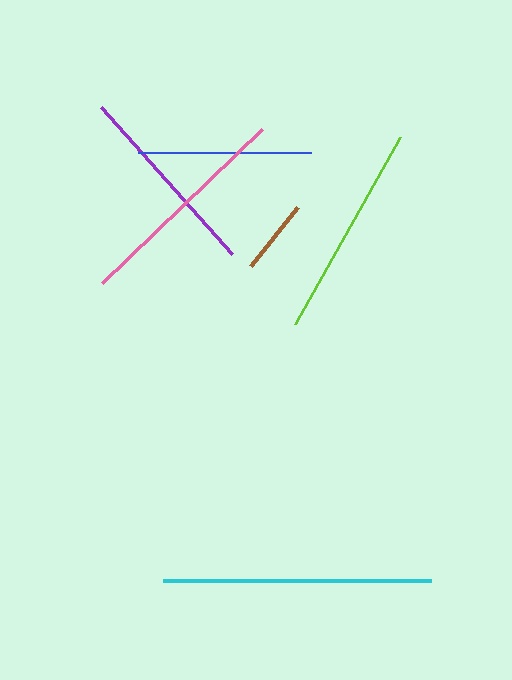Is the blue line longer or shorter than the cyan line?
The cyan line is longer than the blue line.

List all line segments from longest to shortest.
From longest to shortest: cyan, pink, lime, purple, blue, brown.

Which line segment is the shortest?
The brown line is the shortest at approximately 76 pixels.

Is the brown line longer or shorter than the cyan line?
The cyan line is longer than the brown line.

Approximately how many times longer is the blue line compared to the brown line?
The blue line is approximately 2.3 times the length of the brown line.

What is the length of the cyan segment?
The cyan segment is approximately 267 pixels long.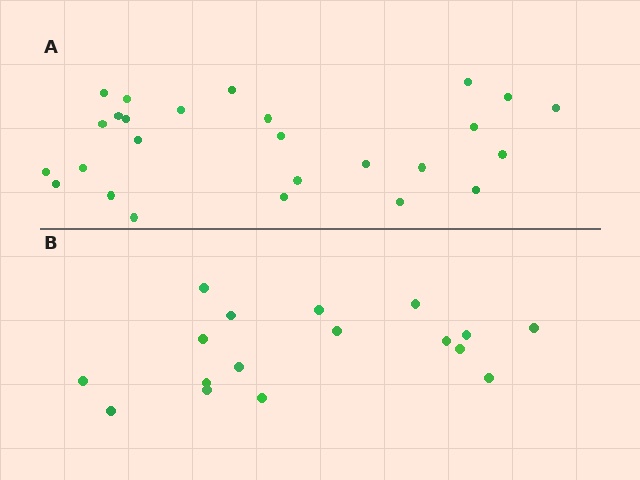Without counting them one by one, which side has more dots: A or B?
Region A (the top region) has more dots.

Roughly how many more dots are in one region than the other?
Region A has roughly 8 or so more dots than region B.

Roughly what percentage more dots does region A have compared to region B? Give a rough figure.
About 55% more.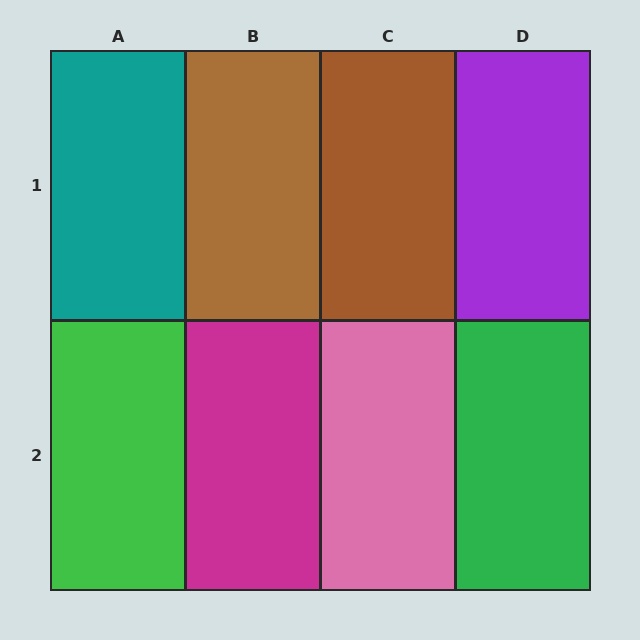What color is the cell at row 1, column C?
Brown.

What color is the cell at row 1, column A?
Teal.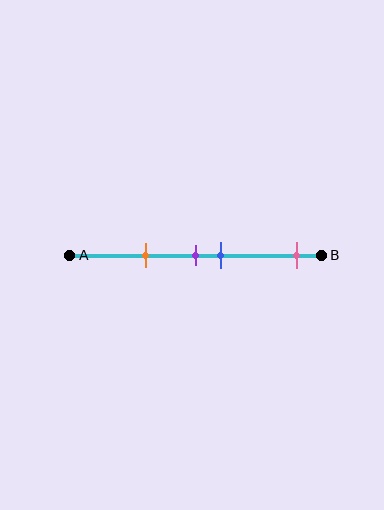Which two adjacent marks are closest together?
The purple and blue marks are the closest adjacent pair.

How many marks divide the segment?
There are 4 marks dividing the segment.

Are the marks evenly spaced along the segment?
No, the marks are not evenly spaced.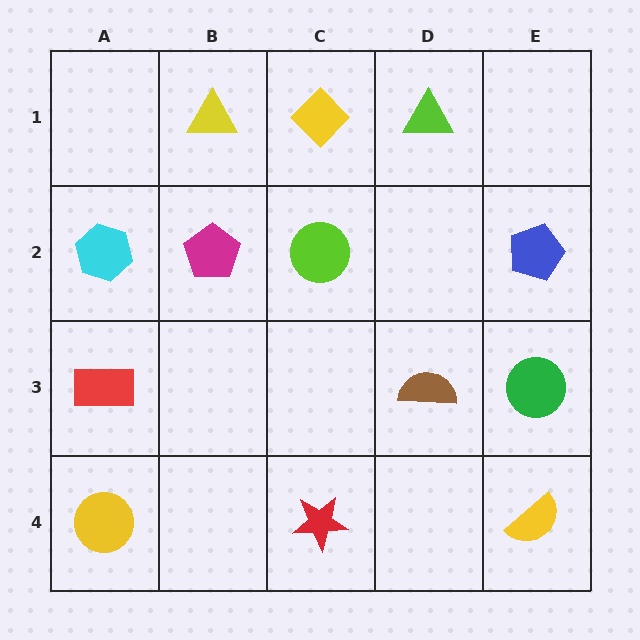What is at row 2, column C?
A lime circle.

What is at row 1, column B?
A yellow triangle.